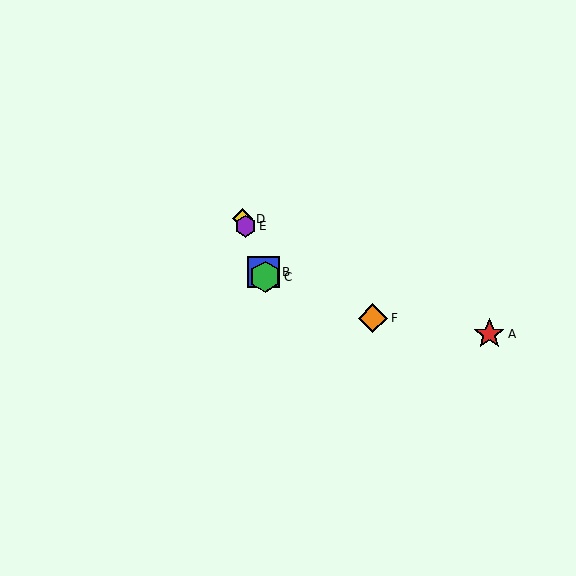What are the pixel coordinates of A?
Object A is at (489, 334).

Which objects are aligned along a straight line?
Objects B, C, D, E are aligned along a straight line.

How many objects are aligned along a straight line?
4 objects (B, C, D, E) are aligned along a straight line.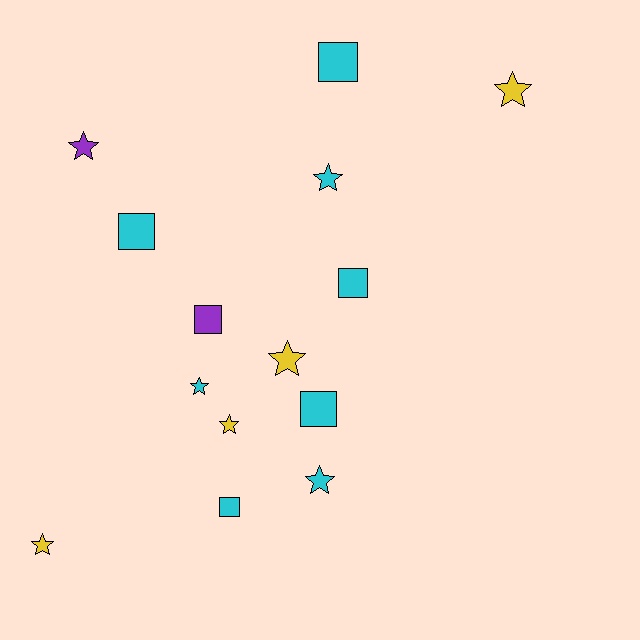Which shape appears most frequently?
Star, with 8 objects.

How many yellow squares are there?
There are no yellow squares.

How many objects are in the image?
There are 14 objects.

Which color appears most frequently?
Cyan, with 8 objects.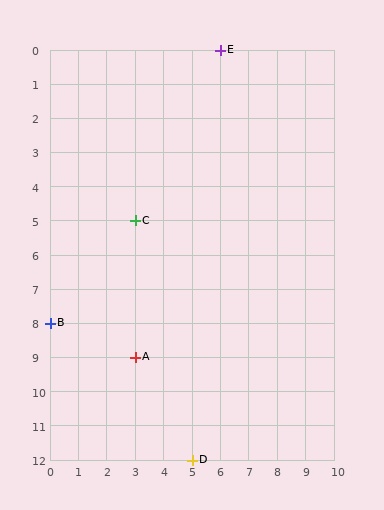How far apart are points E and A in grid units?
Points E and A are 3 columns and 9 rows apart (about 9.5 grid units diagonally).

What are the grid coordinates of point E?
Point E is at grid coordinates (6, 0).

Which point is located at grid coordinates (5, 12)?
Point D is at (5, 12).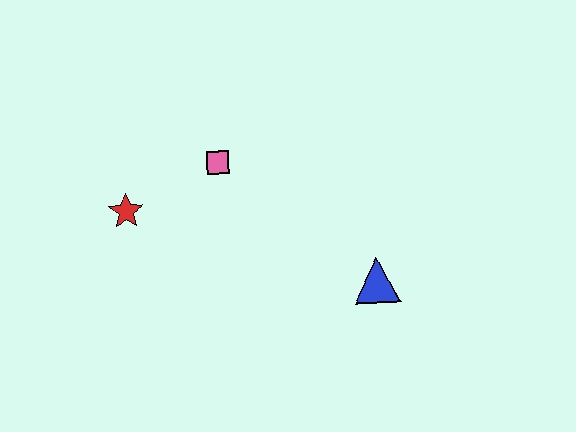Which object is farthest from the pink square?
The blue triangle is farthest from the pink square.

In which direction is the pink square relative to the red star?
The pink square is to the right of the red star.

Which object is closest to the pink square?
The red star is closest to the pink square.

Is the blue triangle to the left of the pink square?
No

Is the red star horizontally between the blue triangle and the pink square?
No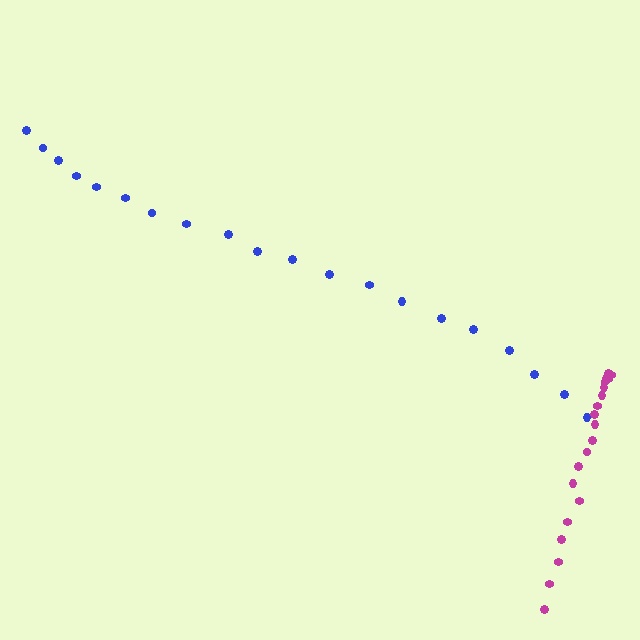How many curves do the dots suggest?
There are 2 distinct paths.